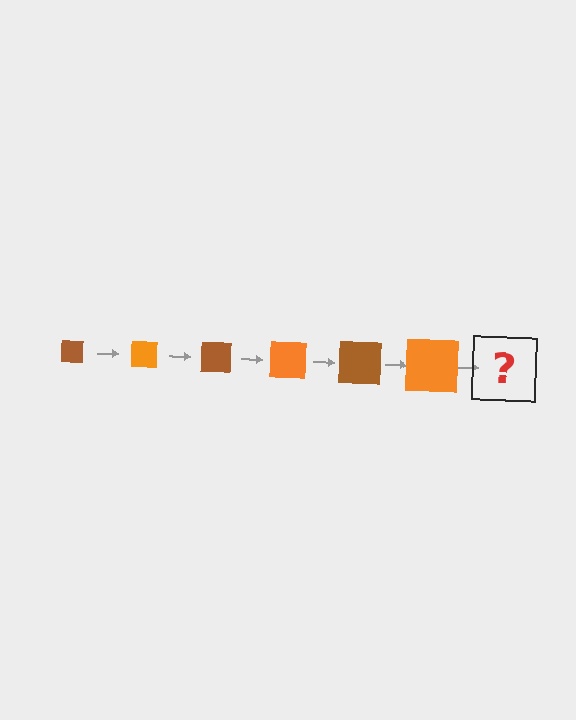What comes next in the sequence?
The next element should be a brown square, larger than the previous one.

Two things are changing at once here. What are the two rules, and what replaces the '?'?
The two rules are that the square grows larger each step and the color cycles through brown and orange. The '?' should be a brown square, larger than the previous one.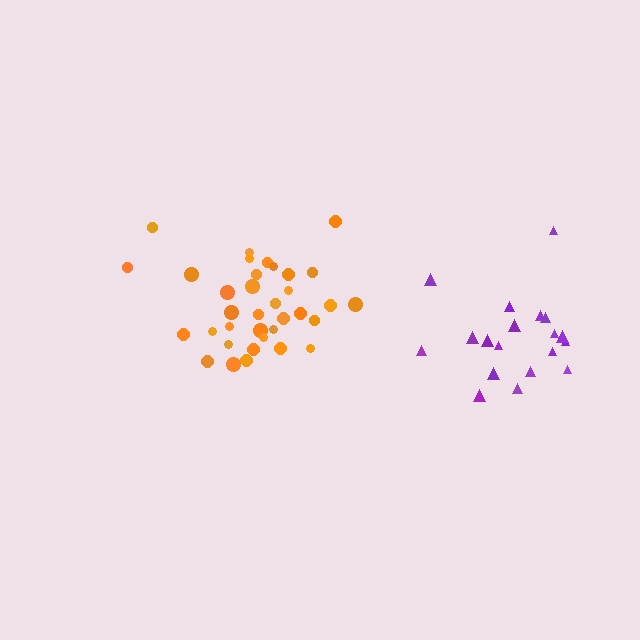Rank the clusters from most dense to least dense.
orange, purple.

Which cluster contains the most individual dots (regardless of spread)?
Orange (35).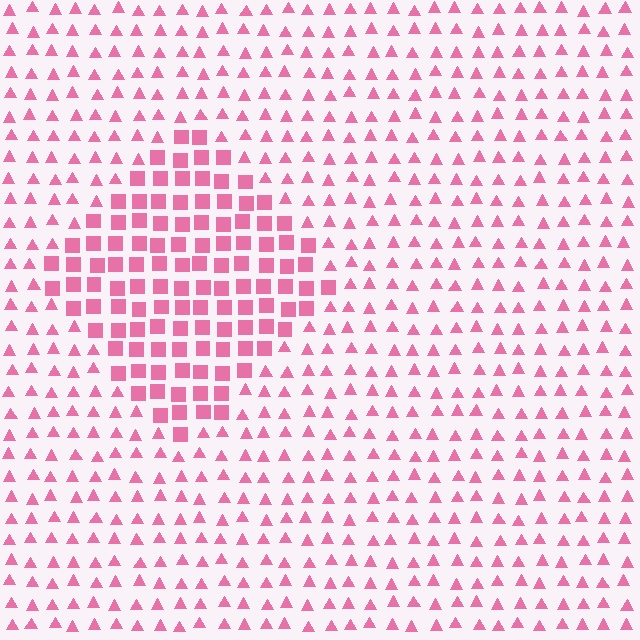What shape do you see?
I see a diamond.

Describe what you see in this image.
The image is filled with small pink elements arranged in a uniform grid. A diamond-shaped region contains squares, while the surrounding area contains triangles. The boundary is defined purely by the change in element shape.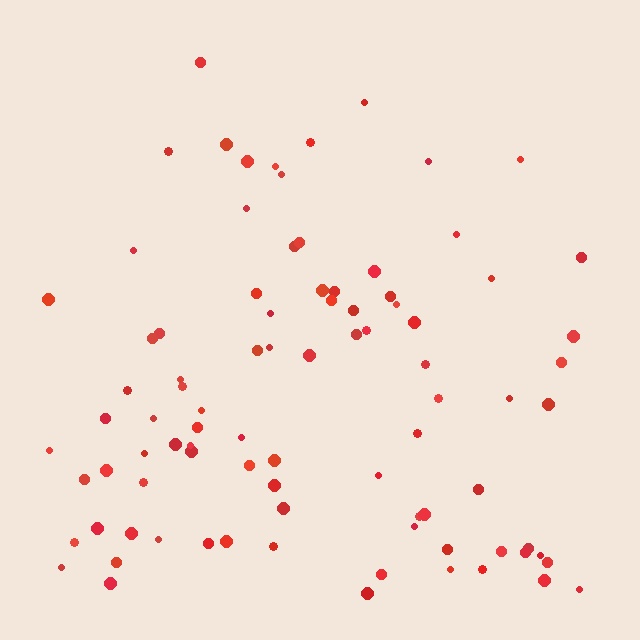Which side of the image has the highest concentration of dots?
The bottom.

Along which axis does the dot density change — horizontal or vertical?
Vertical.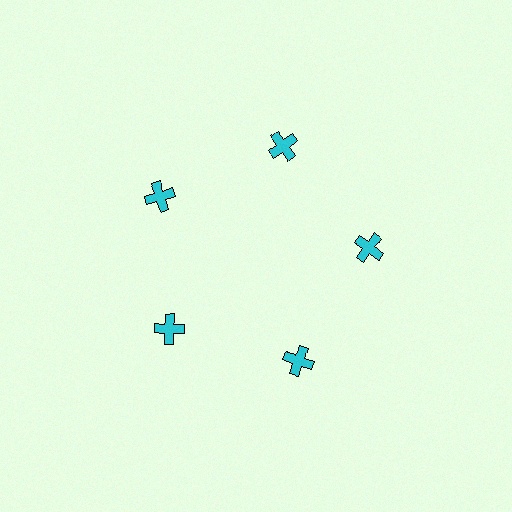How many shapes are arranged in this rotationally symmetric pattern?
There are 5 shapes, arranged in 5 groups of 1.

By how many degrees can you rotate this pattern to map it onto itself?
The pattern maps onto itself every 72 degrees of rotation.